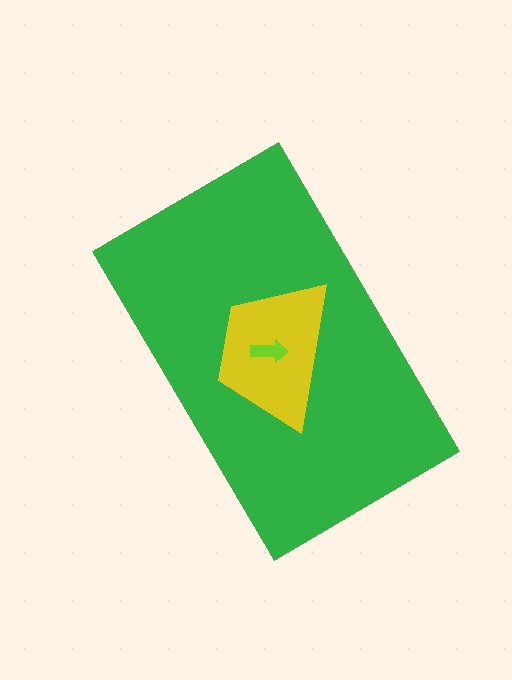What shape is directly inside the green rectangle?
The yellow trapezoid.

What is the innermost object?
The lime arrow.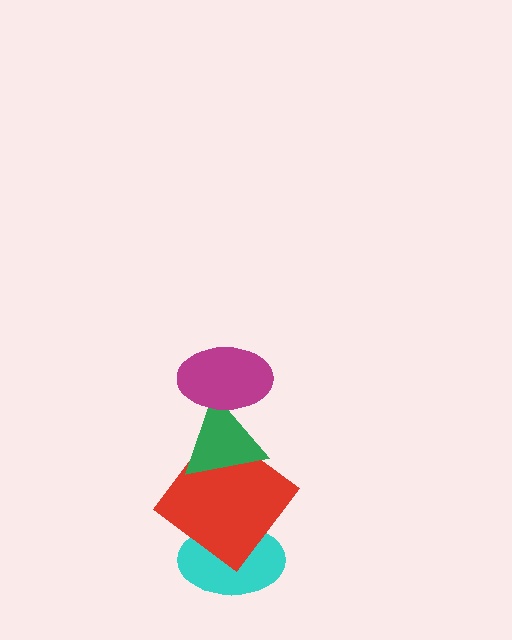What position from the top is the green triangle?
The green triangle is 2nd from the top.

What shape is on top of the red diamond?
The green triangle is on top of the red diamond.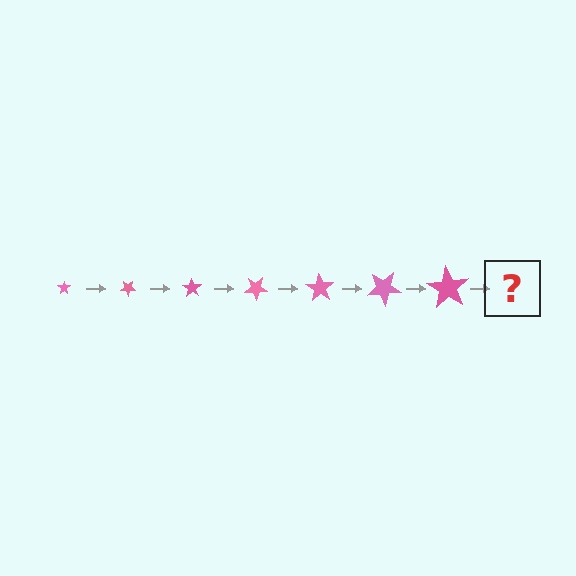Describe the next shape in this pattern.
It should be a star, larger than the previous one and rotated 245 degrees from the start.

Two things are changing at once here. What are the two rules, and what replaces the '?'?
The two rules are that the star grows larger each step and it rotates 35 degrees each step. The '?' should be a star, larger than the previous one and rotated 245 degrees from the start.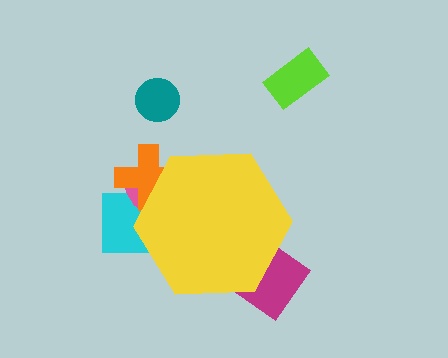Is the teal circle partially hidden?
No, the teal circle is fully visible.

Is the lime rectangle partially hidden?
No, the lime rectangle is fully visible.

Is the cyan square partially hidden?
Yes, the cyan square is partially hidden behind the yellow hexagon.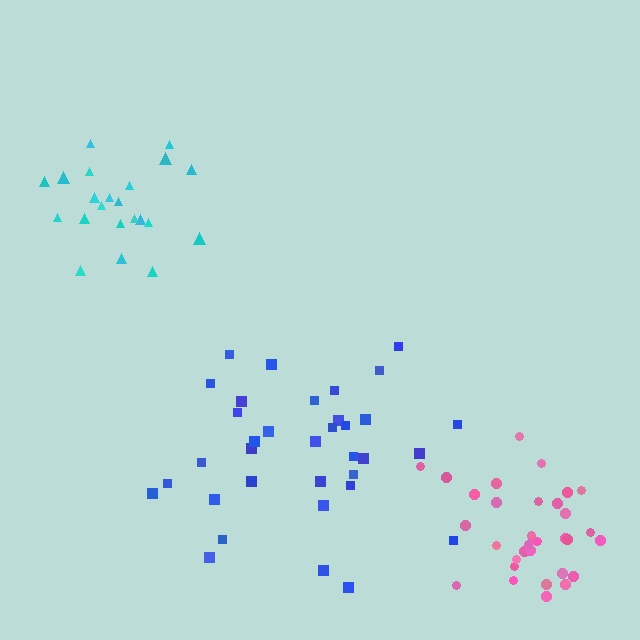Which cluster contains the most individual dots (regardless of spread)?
Blue (35).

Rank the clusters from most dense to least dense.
pink, cyan, blue.